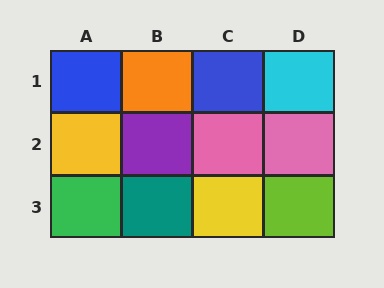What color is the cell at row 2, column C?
Pink.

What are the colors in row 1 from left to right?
Blue, orange, blue, cyan.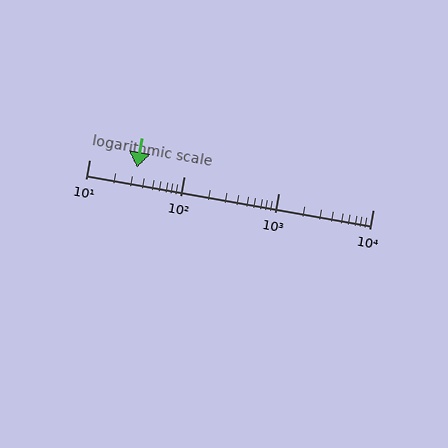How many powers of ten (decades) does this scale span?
The scale spans 3 decades, from 10 to 10000.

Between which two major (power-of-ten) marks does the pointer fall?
The pointer is between 10 and 100.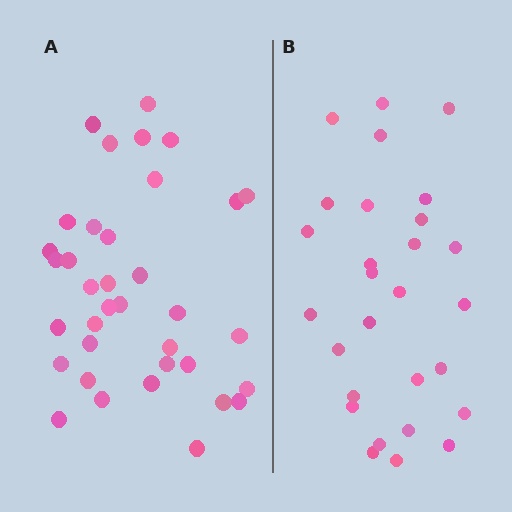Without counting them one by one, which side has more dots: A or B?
Region A (the left region) has more dots.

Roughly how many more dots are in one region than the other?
Region A has roughly 8 or so more dots than region B.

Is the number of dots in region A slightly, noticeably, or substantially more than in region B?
Region A has noticeably more, but not dramatically so. The ratio is roughly 1.3 to 1.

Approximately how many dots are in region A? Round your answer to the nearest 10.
About 40 dots. (The exact count is 36, which rounds to 40.)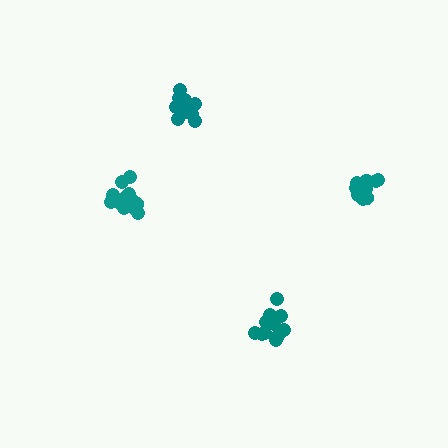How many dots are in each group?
Group 1: 15 dots, Group 2: 11 dots, Group 3: 12 dots, Group 4: 11 dots (49 total).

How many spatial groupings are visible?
There are 4 spatial groupings.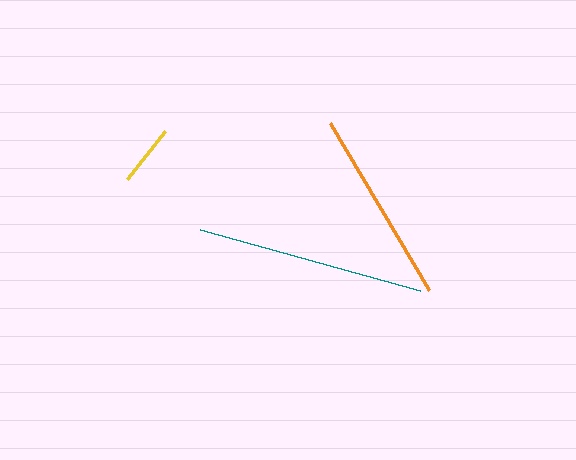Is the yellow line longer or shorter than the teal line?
The teal line is longer than the yellow line.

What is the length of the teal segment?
The teal segment is approximately 228 pixels long.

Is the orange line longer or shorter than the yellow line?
The orange line is longer than the yellow line.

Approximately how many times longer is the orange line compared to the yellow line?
The orange line is approximately 3.2 times the length of the yellow line.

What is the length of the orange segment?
The orange segment is approximately 195 pixels long.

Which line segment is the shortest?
The yellow line is the shortest at approximately 61 pixels.